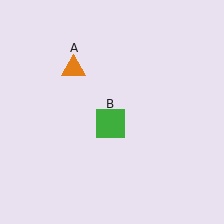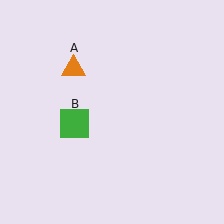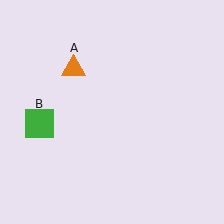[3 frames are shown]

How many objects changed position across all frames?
1 object changed position: green square (object B).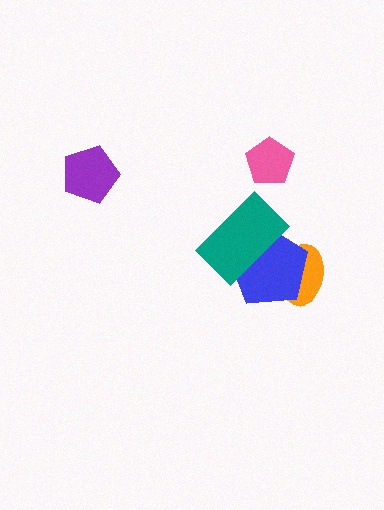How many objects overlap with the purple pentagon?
0 objects overlap with the purple pentagon.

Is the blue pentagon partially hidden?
Yes, it is partially covered by another shape.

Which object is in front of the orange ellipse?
The blue pentagon is in front of the orange ellipse.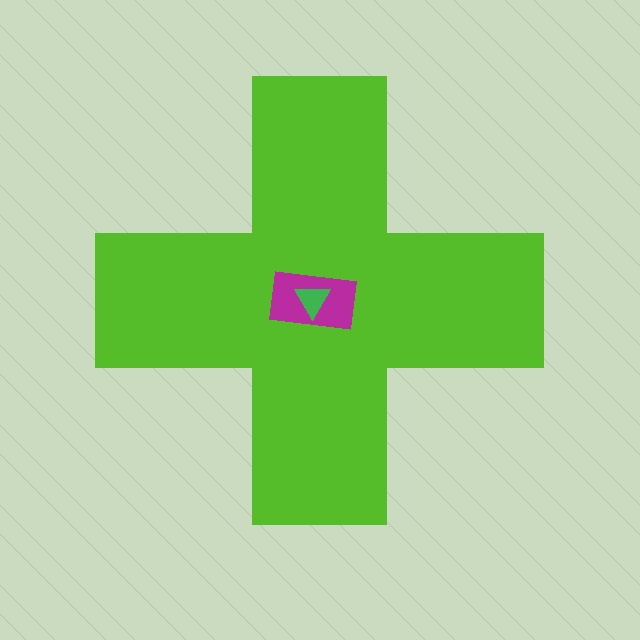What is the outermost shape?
The lime cross.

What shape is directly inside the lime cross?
The magenta rectangle.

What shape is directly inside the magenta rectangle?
The green triangle.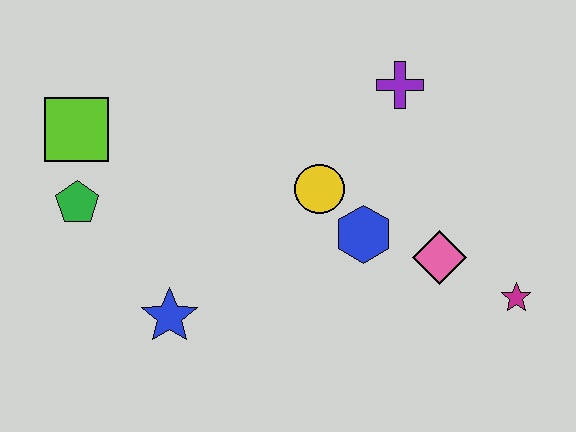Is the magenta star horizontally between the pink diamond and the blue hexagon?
No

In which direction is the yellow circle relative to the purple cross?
The yellow circle is below the purple cross.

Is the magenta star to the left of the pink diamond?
No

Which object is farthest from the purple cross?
The green pentagon is farthest from the purple cross.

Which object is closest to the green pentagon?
The lime square is closest to the green pentagon.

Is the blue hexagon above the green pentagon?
No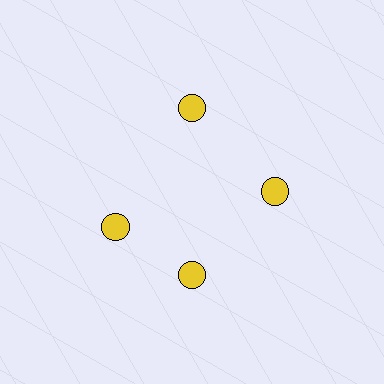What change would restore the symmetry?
The symmetry would be restored by rotating it back into even spacing with its neighbors so that all 4 circles sit at equal angles and equal distance from the center.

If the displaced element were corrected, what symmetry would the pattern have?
It would have 4-fold rotational symmetry — the pattern would map onto itself every 90 degrees.